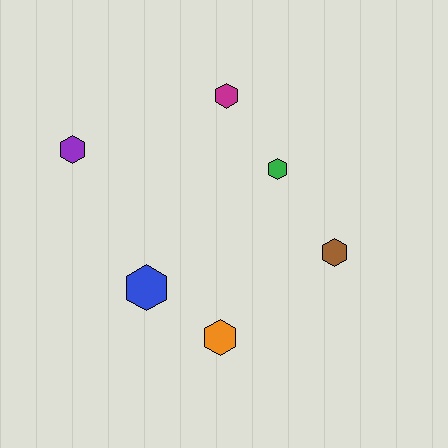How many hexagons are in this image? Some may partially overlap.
There are 6 hexagons.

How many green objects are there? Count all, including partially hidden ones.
There is 1 green object.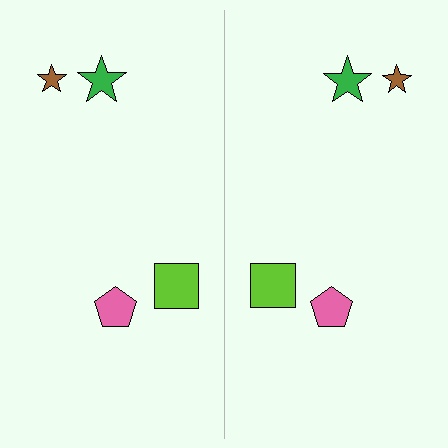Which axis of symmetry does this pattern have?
The pattern has a vertical axis of symmetry running through the center of the image.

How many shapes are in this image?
There are 8 shapes in this image.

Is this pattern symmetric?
Yes, this pattern has bilateral (reflection) symmetry.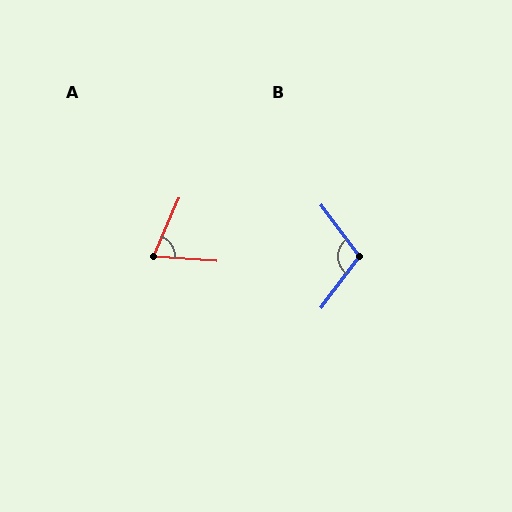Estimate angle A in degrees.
Approximately 70 degrees.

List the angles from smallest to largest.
A (70°), B (106°).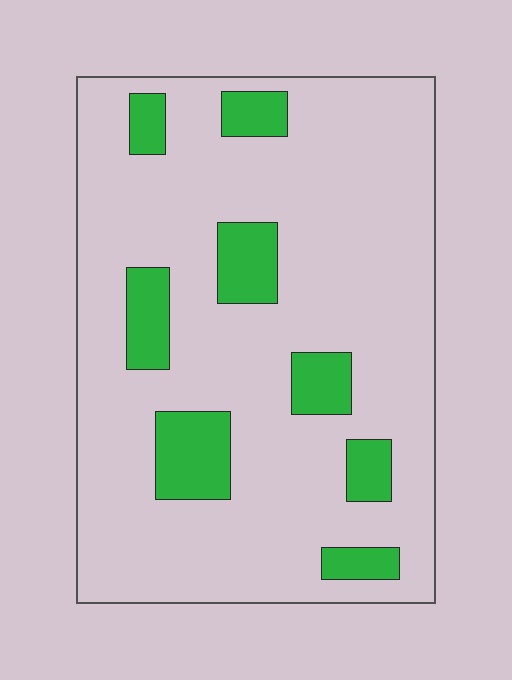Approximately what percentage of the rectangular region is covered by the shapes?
Approximately 15%.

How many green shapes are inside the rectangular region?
8.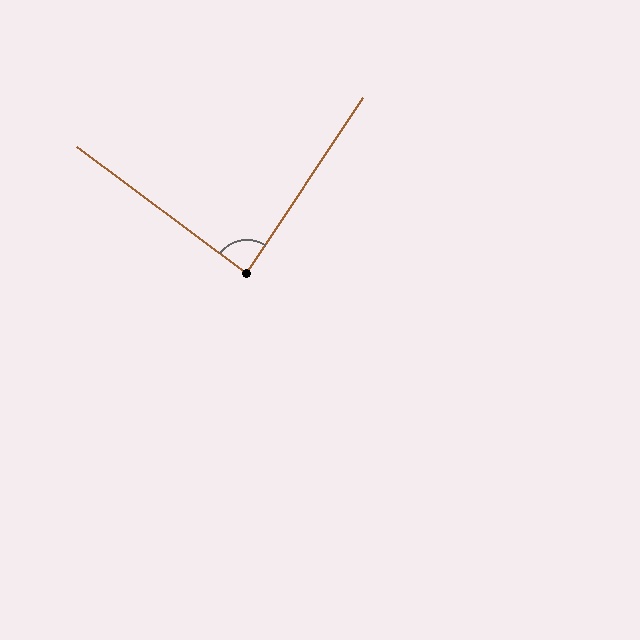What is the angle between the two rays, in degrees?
Approximately 87 degrees.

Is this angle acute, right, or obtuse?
It is approximately a right angle.